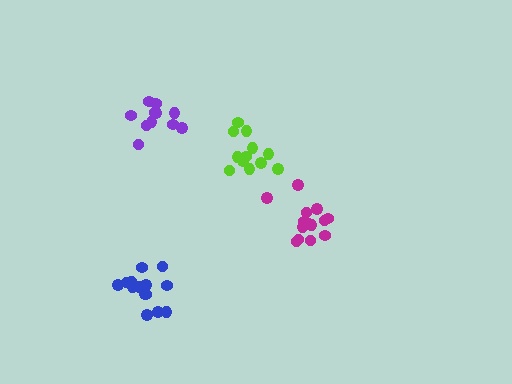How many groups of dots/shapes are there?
There are 4 groups.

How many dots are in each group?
Group 1: 14 dots, Group 2: 14 dots, Group 3: 12 dots, Group 4: 11 dots (51 total).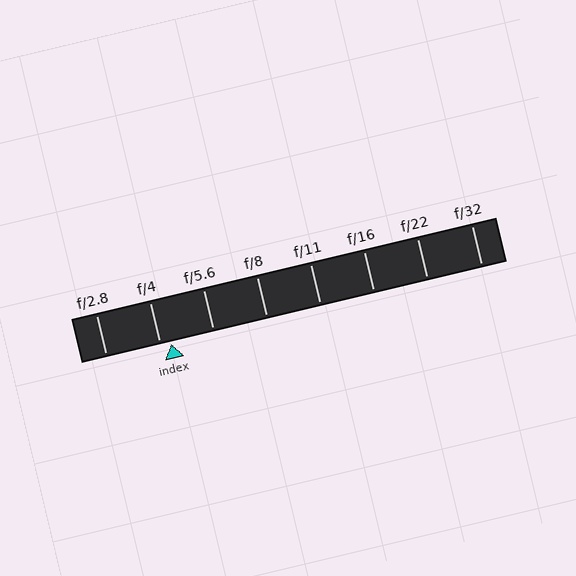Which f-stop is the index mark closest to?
The index mark is closest to f/4.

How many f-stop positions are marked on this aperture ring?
There are 8 f-stop positions marked.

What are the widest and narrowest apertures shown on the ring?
The widest aperture shown is f/2.8 and the narrowest is f/32.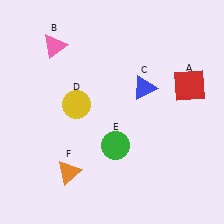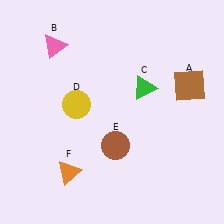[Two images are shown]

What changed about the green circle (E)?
In Image 1, E is green. In Image 2, it changed to brown.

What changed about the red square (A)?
In Image 1, A is red. In Image 2, it changed to brown.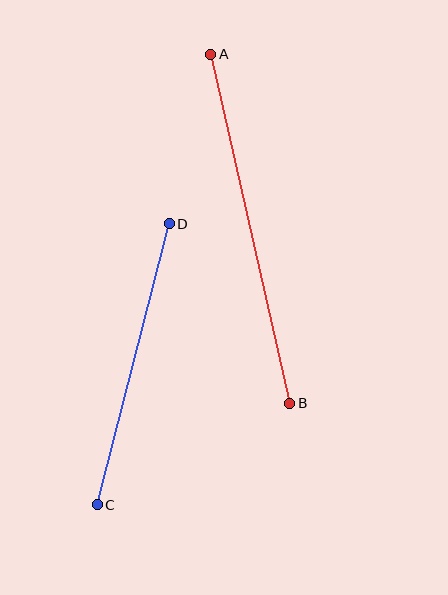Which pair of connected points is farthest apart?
Points A and B are farthest apart.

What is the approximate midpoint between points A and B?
The midpoint is at approximately (250, 229) pixels.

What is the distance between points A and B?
The distance is approximately 358 pixels.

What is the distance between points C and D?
The distance is approximately 290 pixels.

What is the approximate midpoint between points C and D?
The midpoint is at approximately (133, 364) pixels.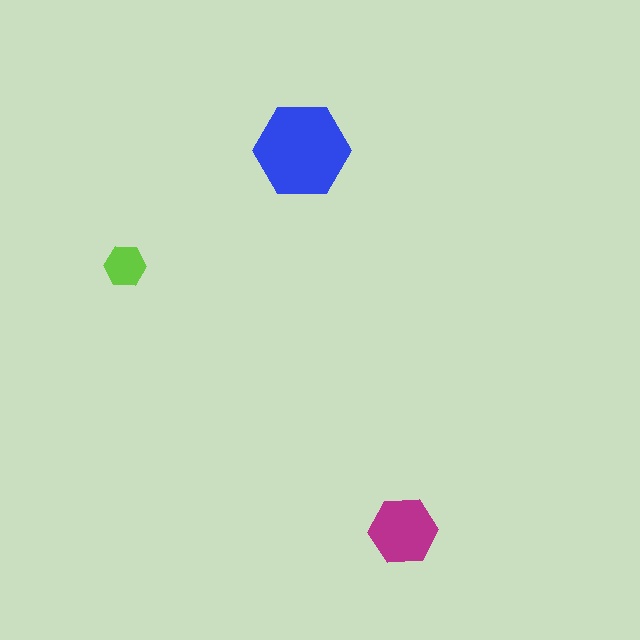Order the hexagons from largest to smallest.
the blue one, the magenta one, the lime one.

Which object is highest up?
The blue hexagon is topmost.